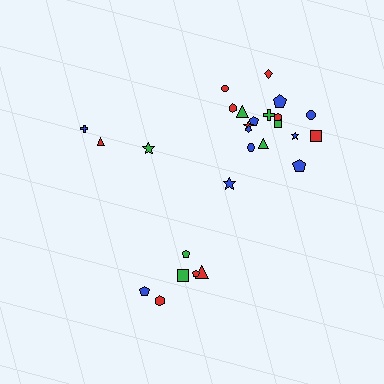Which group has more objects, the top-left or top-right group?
The top-right group.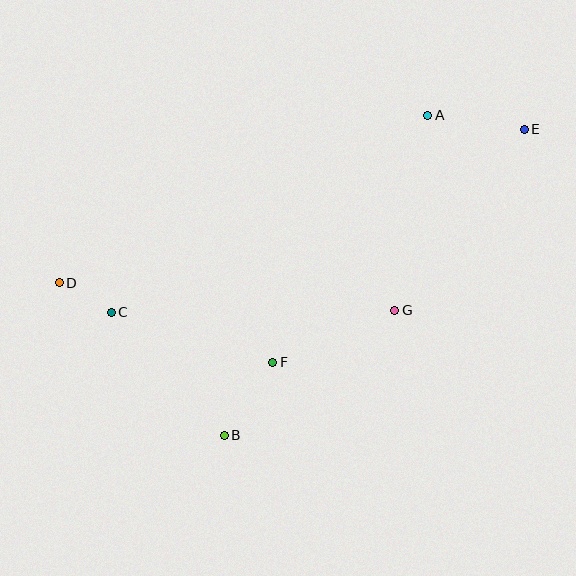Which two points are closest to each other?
Points C and D are closest to each other.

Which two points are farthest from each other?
Points D and E are farthest from each other.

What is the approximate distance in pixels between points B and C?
The distance between B and C is approximately 167 pixels.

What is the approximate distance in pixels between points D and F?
The distance between D and F is approximately 228 pixels.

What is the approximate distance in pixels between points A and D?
The distance between A and D is approximately 405 pixels.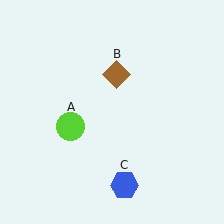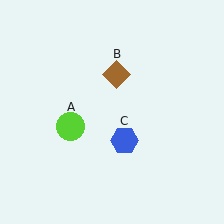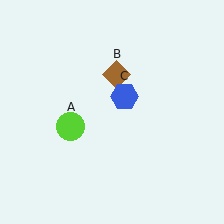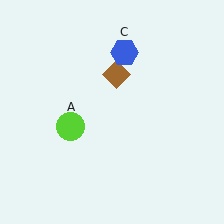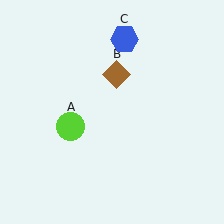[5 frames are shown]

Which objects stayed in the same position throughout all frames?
Lime circle (object A) and brown diamond (object B) remained stationary.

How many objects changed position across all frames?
1 object changed position: blue hexagon (object C).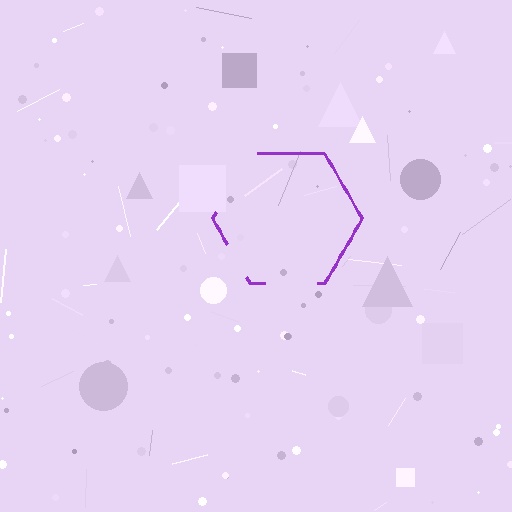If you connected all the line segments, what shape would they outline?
They would outline a hexagon.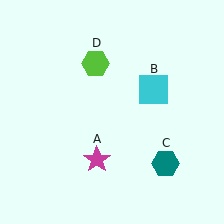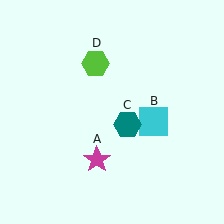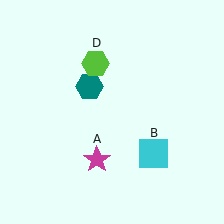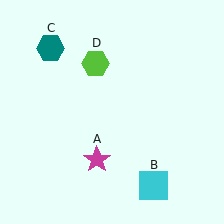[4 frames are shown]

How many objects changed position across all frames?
2 objects changed position: cyan square (object B), teal hexagon (object C).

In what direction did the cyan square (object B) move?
The cyan square (object B) moved down.